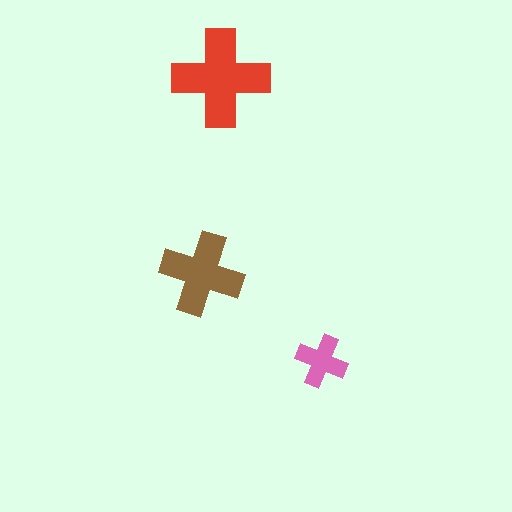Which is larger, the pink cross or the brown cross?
The brown one.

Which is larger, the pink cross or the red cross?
The red one.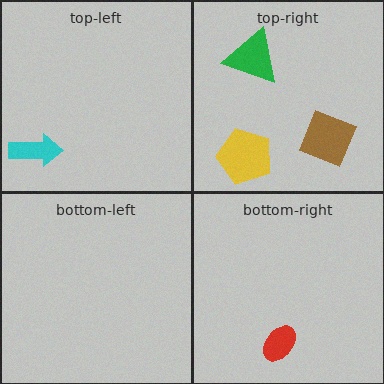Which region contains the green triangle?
The top-right region.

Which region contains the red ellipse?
The bottom-right region.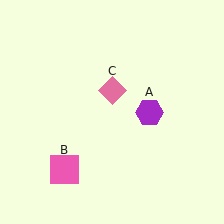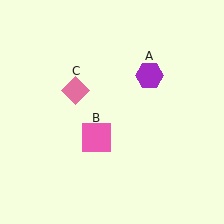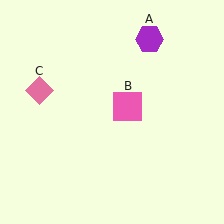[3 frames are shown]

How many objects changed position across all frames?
3 objects changed position: purple hexagon (object A), pink square (object B), pink diamond (object C).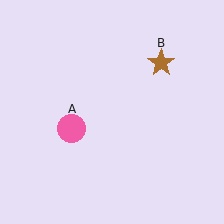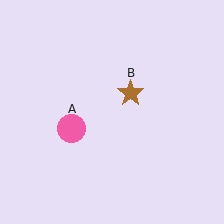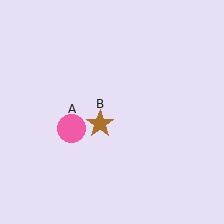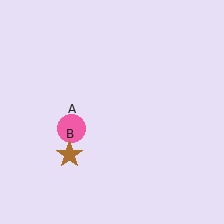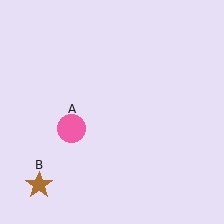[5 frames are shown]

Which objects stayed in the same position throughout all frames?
Pink circle (object A) remained stationary.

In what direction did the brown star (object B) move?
The brown star (object B) moved down and to the left.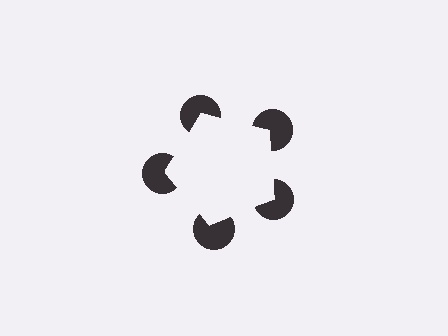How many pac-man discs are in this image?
There are 5 — one at each vertex of the illusory pentagon.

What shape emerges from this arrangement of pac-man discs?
An illusory pentagon — its edges are inferred from the aligned wedge cuts in the pac-man discs, not physically drawn.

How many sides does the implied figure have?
5 sides.